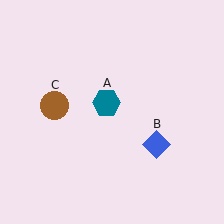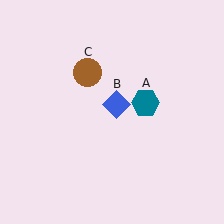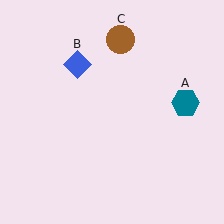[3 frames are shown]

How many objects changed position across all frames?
3 objects changed position: teal hexagon (object A), blue diamond (object B), brown circle (object C).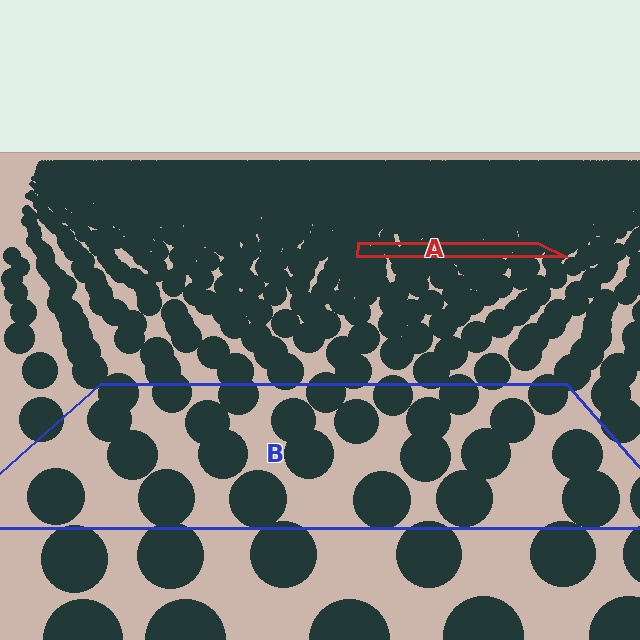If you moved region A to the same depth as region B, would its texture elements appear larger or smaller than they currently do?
They would appear larger. At a closer depth, the same texture elements are projected at a bigger on-screen size.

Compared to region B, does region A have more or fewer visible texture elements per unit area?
Region A has more texture elements per unit area — they are packed more densely because it is farther away.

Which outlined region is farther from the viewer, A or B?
Region A is farther from the viewer — the texture elements inside it appear smaller and more densely packed.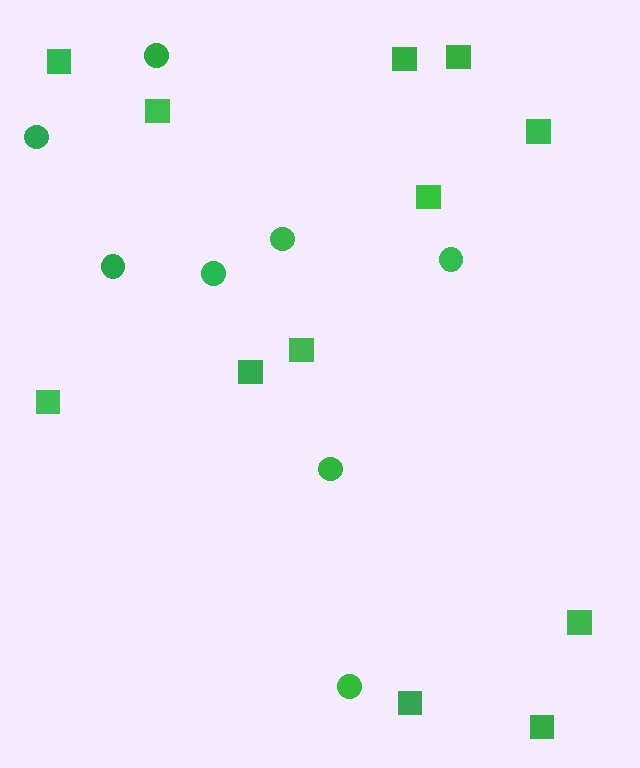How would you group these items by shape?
There are 2 groups: one group of circles (8) and one group of squares (12).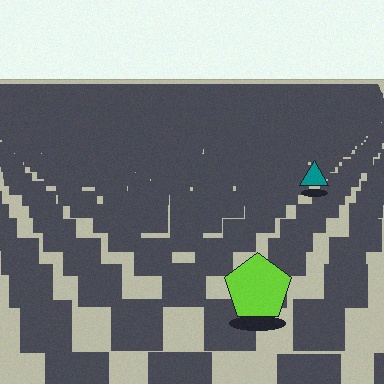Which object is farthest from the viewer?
The teal triangle is farthest from the viewer. It appears smaller and the ground texture around it is denser.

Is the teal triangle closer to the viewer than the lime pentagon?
No. The lime pentagon is closer — you can tell from the texture gradient: the ground texture is coarser near it.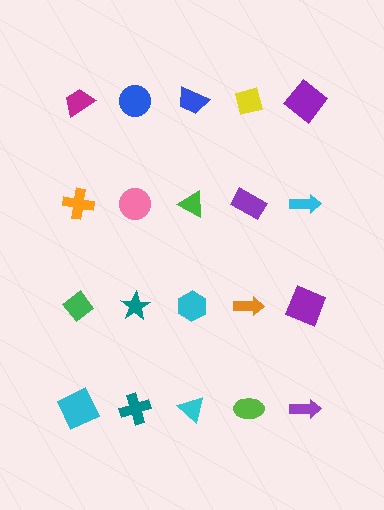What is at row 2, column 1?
An orange cross.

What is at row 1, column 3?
A blue trapezoid.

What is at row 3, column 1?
A green diamond.